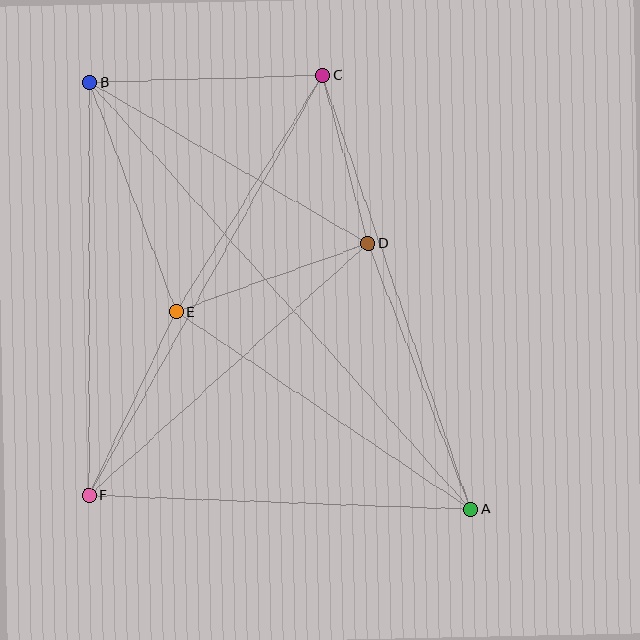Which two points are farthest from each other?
Points A and B are farthest from each other.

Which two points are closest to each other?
Points C and D are closest to each other.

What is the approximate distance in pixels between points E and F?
The distance between E and F is approximately 203 pixels.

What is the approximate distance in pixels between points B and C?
The distance between B and C is approximately 233 pixels.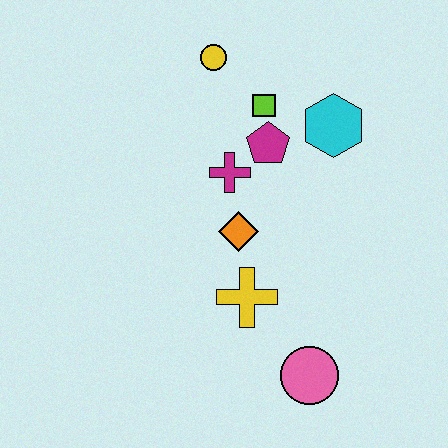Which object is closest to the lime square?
The magenta pentagon is closest to the lime square.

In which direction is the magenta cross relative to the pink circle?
The magenta cross is above the pink circle.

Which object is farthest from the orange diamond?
The yellow circle is farthest from the orange diamond.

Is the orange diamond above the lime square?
No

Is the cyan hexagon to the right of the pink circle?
Yes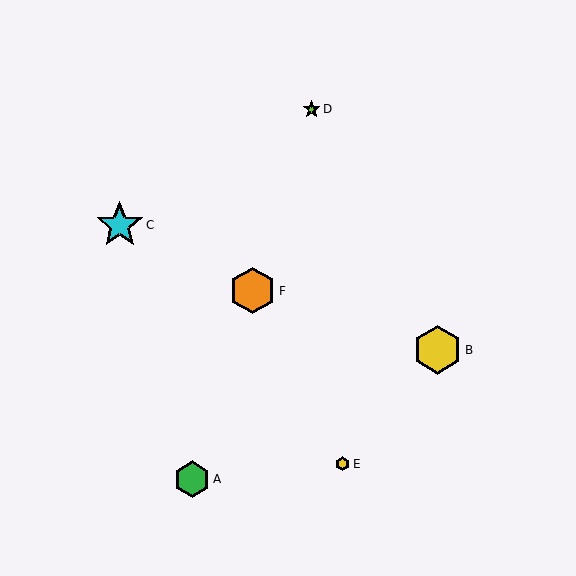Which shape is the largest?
The yellow hexagon (labeled B) is the largest.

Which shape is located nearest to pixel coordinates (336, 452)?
The yellow hexagon (labeled E) at (343, 464) is nearest to that location.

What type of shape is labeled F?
Shape F is an orange hexagon.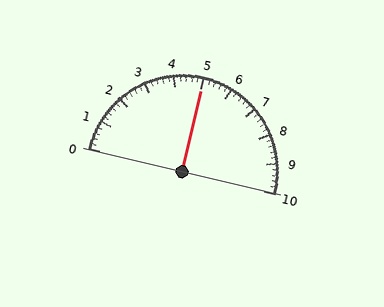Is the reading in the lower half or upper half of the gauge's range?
The reading is in the upper half of the range (0 to 10).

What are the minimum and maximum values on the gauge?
The gauge ranges from 0 to 10.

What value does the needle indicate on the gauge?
The needle indicates approximately 5.0.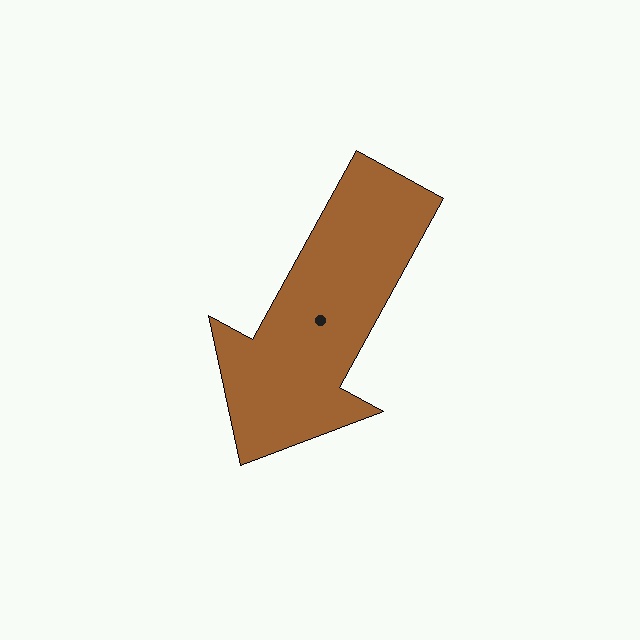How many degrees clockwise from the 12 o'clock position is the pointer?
Approximately 209 degrees.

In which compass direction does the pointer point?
Southwest.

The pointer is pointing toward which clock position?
Roughly 7 o'clock.